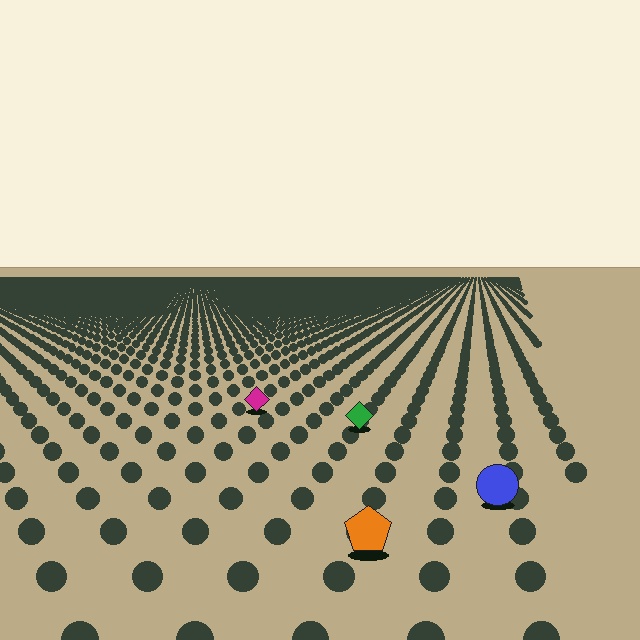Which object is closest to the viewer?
The orange pentagon is closest. The texture marks near it are larger and more spread out.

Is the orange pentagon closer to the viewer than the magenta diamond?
Yes. The orange pentagon is closer — you can tell from the texture gradient: the ground texture is coarser near it.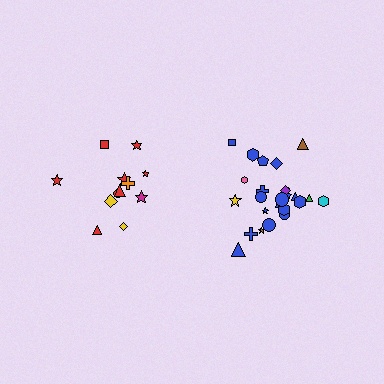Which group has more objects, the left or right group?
The right group.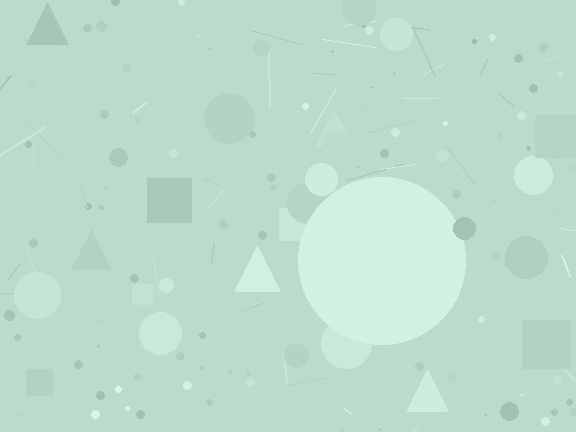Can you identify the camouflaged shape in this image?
The camouflaged shape is a circle.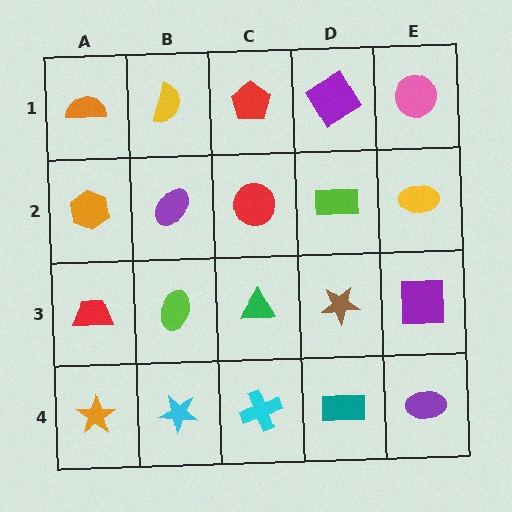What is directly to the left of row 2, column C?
A purple ellipse.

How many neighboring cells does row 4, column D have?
3.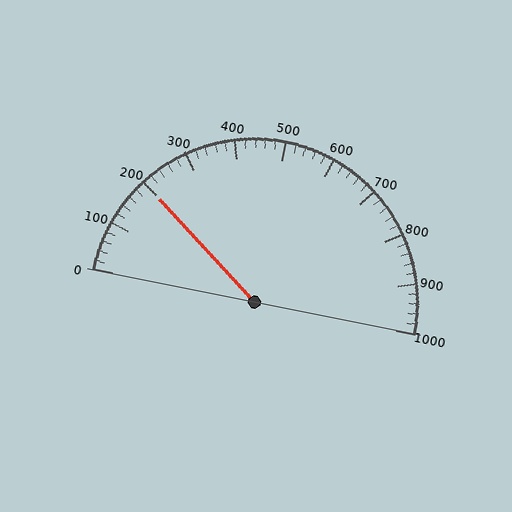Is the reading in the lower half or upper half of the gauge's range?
The reading is in the lower half of the range (0 to 1000).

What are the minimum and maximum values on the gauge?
The gauge ranges from 0 to 1000.